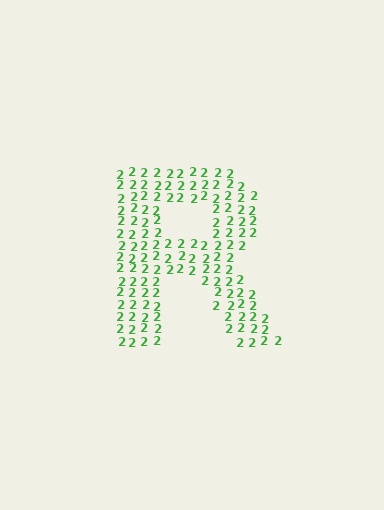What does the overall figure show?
The overall figure shows the letter R.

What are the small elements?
The small elements are digit 2's.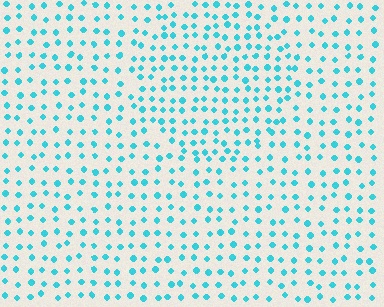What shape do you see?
I see a circle.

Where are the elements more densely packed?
The elements are more densely packed inside the circle boundary.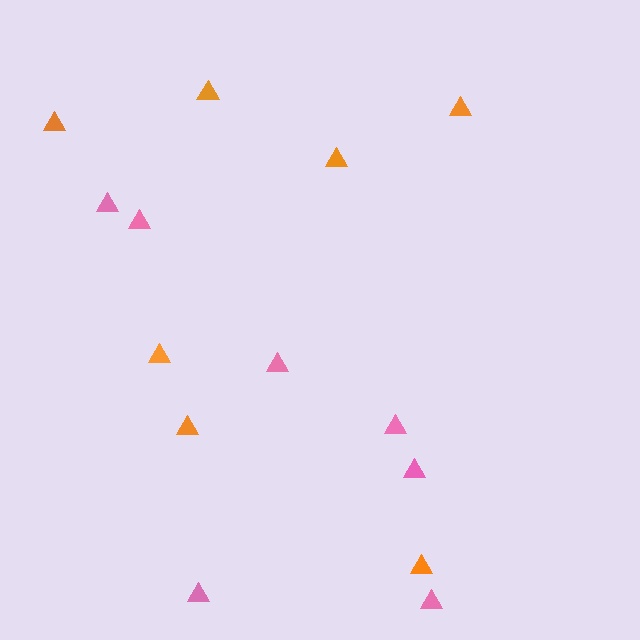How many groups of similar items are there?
There are 2 groups: one group of orange triangles (7) and one group of pink triangles (7).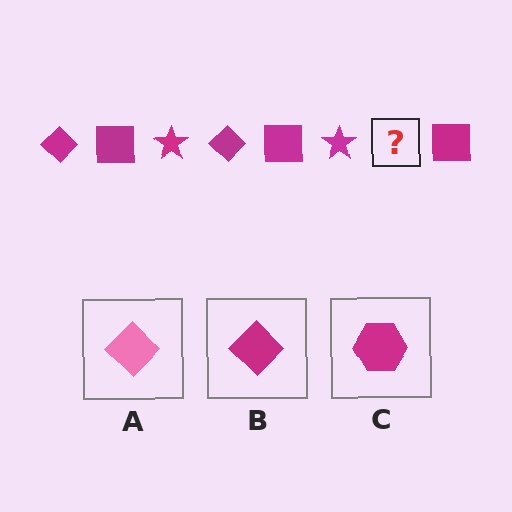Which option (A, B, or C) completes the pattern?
B.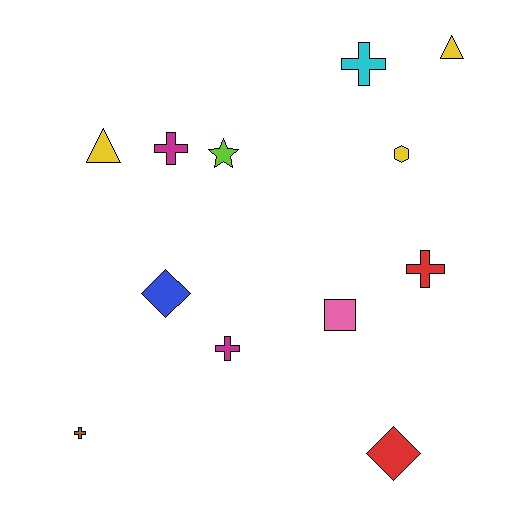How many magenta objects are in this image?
There are 2 magenta objects.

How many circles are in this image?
There are no circles.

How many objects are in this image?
There are 12 objects.